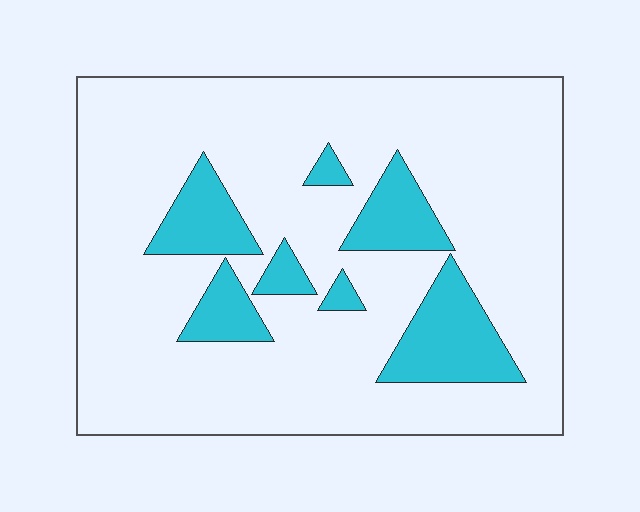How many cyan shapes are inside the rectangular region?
7.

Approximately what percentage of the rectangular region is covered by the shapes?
Approximately 20%.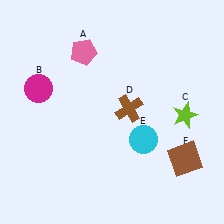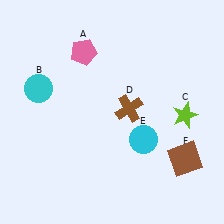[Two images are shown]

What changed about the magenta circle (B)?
In Image 1, B is magenta. In Image 2, it changed to cyan.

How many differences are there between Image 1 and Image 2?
There is 1 difference between the two images.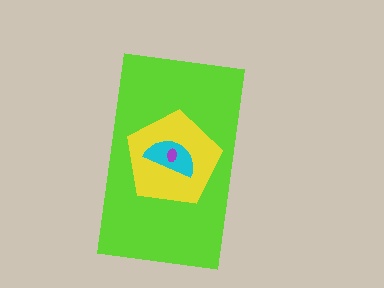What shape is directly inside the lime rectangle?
The yellow pentagon.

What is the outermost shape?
The lime rectangle.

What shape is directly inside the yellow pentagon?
The cyan semicircle.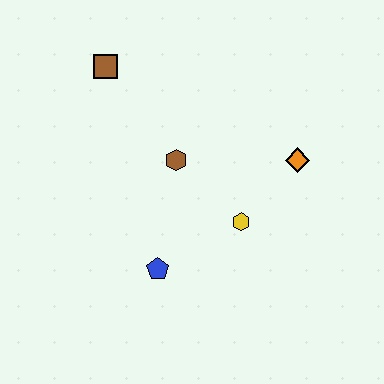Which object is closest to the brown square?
The brown hexagon is closest to the brown square.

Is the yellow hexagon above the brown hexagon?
No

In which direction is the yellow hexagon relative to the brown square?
The yellow hexagon is below the brown square.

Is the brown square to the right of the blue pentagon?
No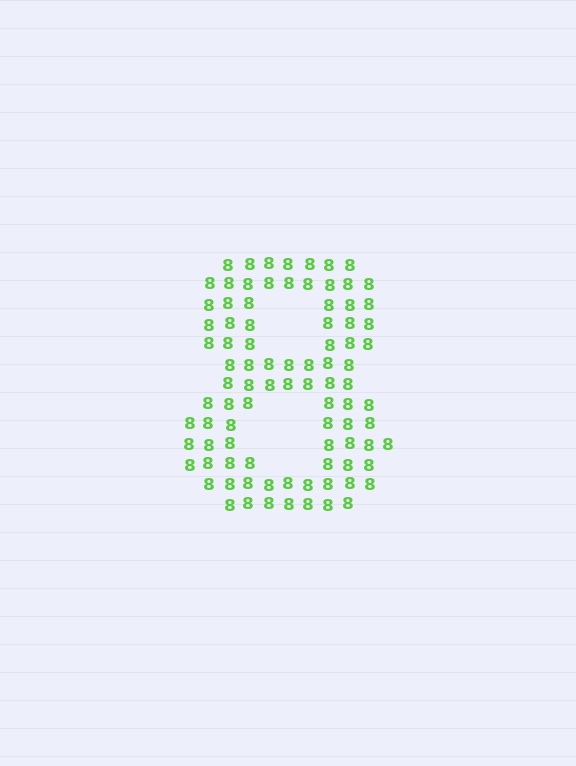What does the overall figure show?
The overall figure shows the digit 8.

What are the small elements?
The small elements are digit 8's.